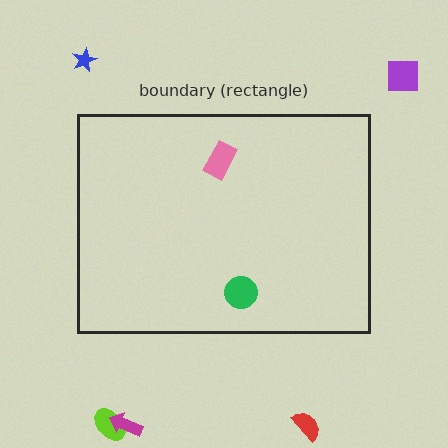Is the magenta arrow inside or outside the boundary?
Outside.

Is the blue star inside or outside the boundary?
Outside.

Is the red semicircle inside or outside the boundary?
Outside.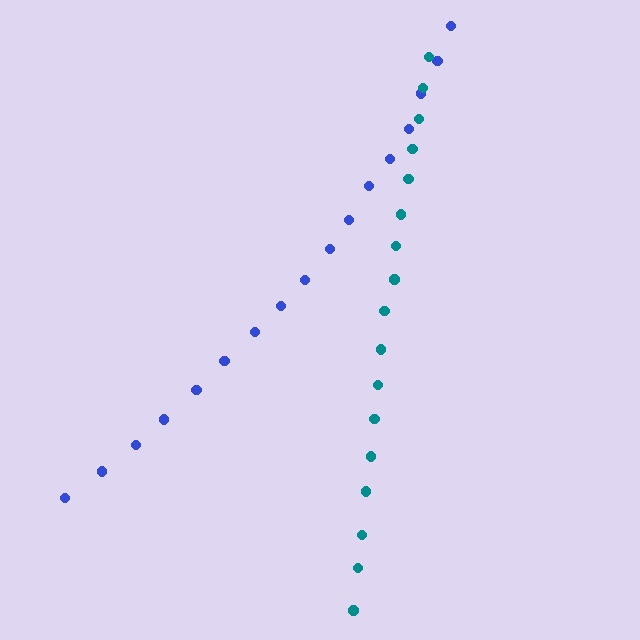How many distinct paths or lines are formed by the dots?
There are 2 distinct paths.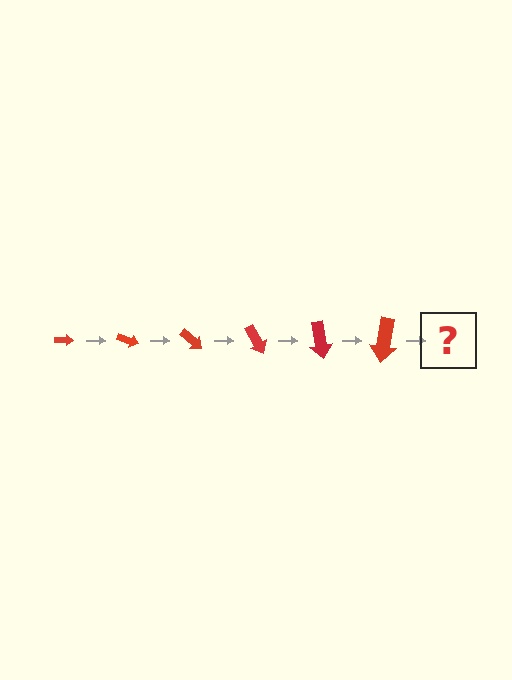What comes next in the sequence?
The next element should be an arrow, larger than the previous one and rotated 120 degrees from the start.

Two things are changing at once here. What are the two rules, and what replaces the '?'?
The two rules are that the arrow grows larger each step and it rotates 20 degrees each step. The '?' should be an arrow, larger than the previous one and rotated 120 degrees from the start.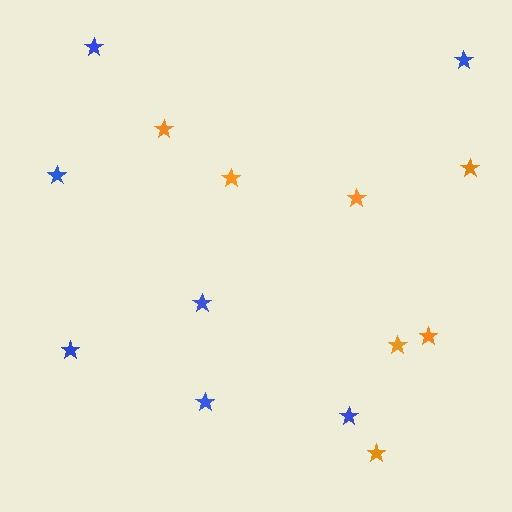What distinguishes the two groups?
There are 2 groups: one group of blue stars (7) and one group of orange stars (7).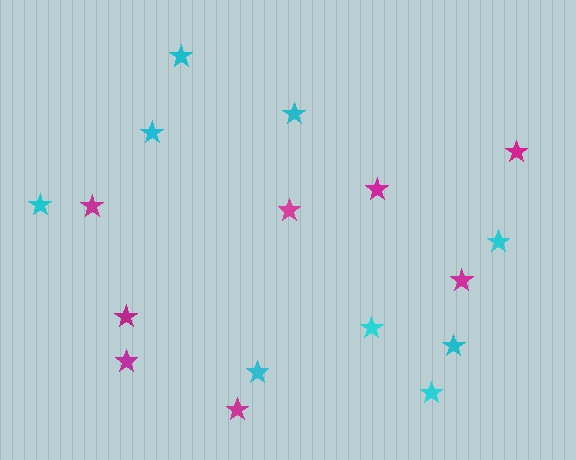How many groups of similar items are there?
There are 2 groups: one group of magenta stars (8) and one group of cyan stars (9).